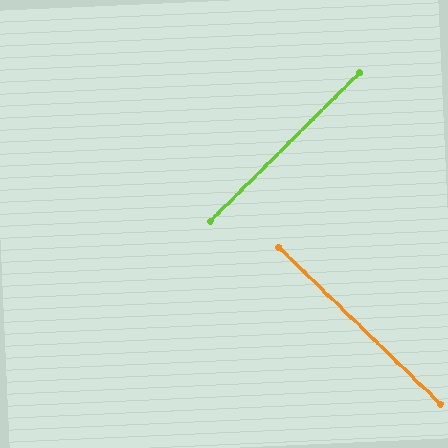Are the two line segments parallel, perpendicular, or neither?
Perpendicular — they meet at approximately 89°.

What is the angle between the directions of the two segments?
Approximately 89 degrees.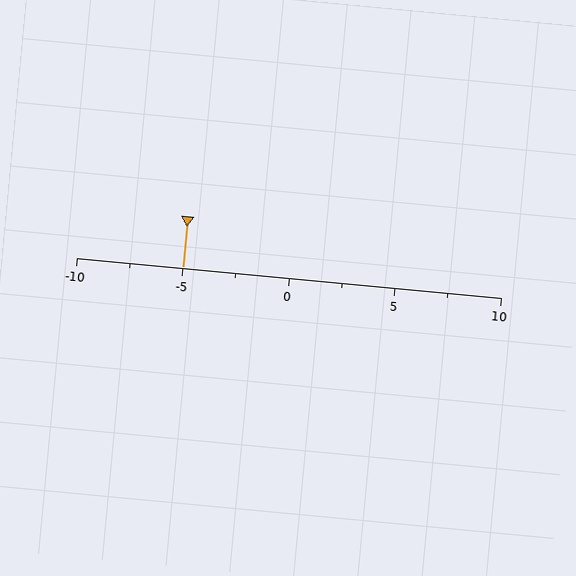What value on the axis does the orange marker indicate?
The marker indicates approximately -5.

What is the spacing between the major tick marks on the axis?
The major ticks are spaced 5 apart.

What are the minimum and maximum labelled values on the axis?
The axis runs from -10 to 10.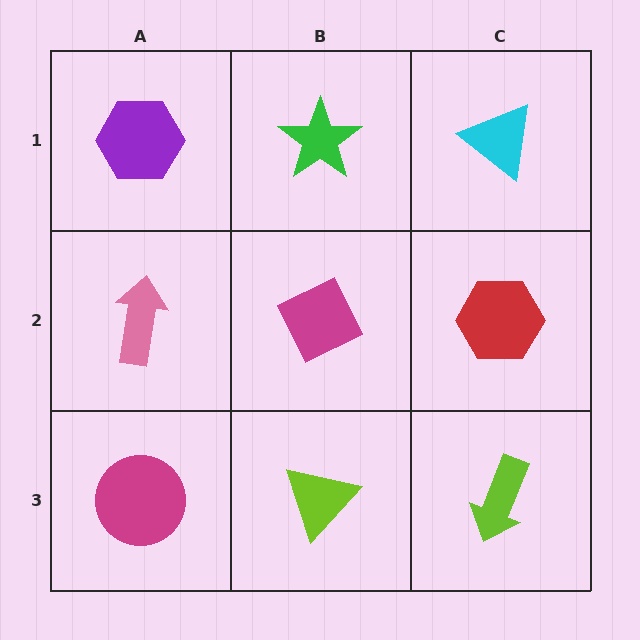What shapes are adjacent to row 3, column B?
A magenta diamond (row 2, column B), a magenta circle (row 3, column A), a lime arrow (row 3, column C).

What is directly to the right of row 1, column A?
A green star.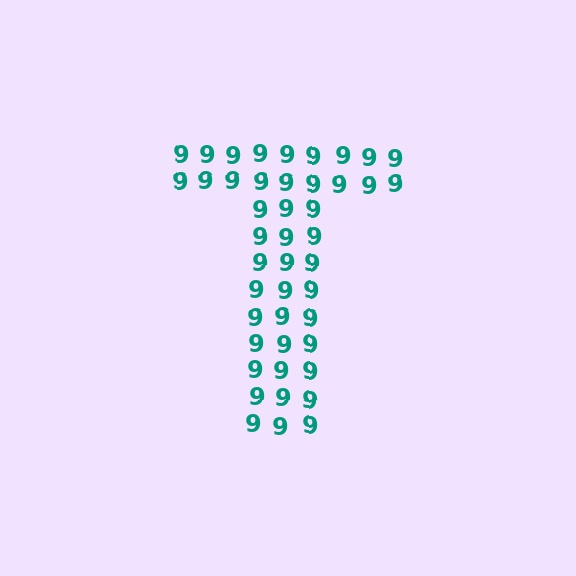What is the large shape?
The large shape is the letter T.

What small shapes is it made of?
It is made of small digit 9's.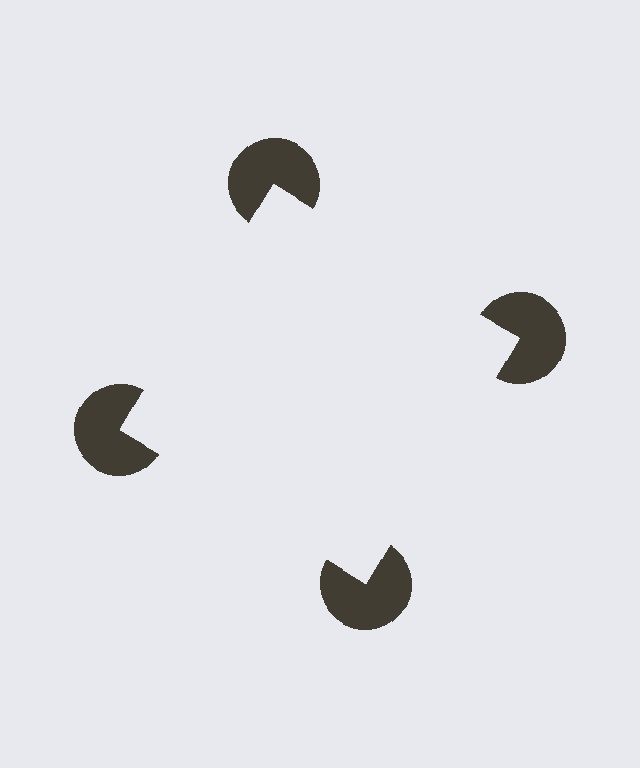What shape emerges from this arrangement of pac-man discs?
An illusory square — its edges are inferred from the aligned wedge cuts in the pac-man discs, not physically drawn.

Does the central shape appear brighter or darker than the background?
It typically appears slightly brighter than the background, even though no actual brightness change is drawn.